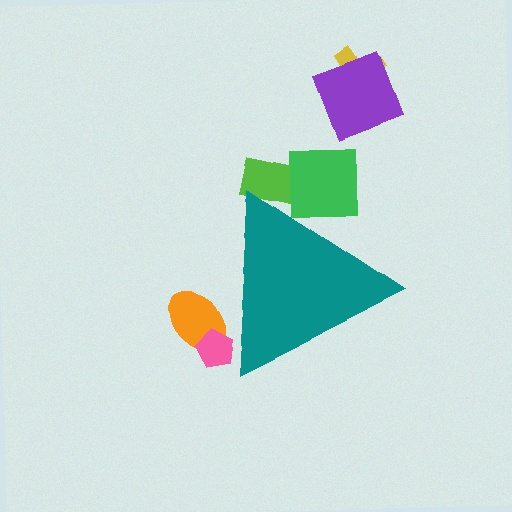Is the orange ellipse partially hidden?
Yes, the orange ellipse is partially hidden behind the teal triangle.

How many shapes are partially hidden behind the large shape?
4 shapes are partially hidden.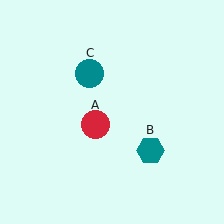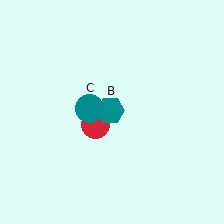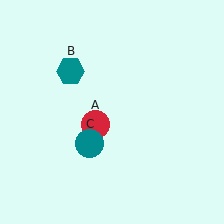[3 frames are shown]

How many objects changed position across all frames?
2 objects changed position: teal hexagon (object B), teal circle (object C).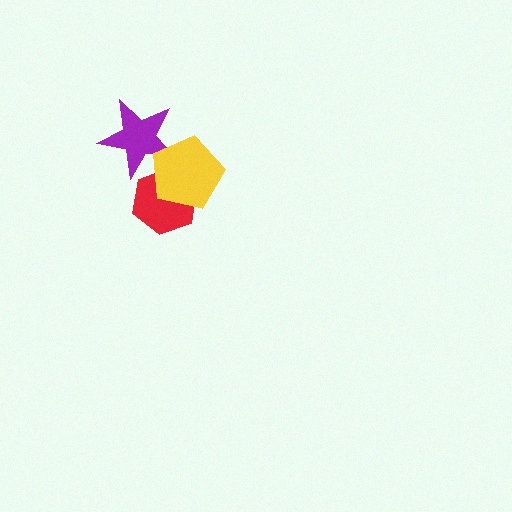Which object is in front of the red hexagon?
The yellow pentagon is in front of the red hexagon.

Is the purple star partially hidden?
Yes, it is partially covered by another shape.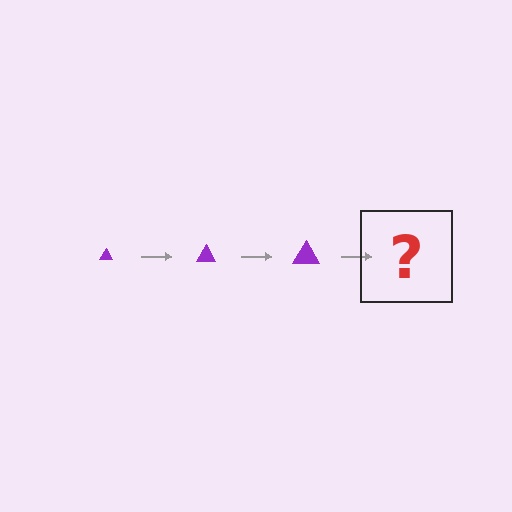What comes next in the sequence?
The next element should be a purple triangle, larger than the previous one.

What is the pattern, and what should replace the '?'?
The pattern is that the triangle gets progressively larger each step. The '?' should be a purple triangle, larger than the previous one.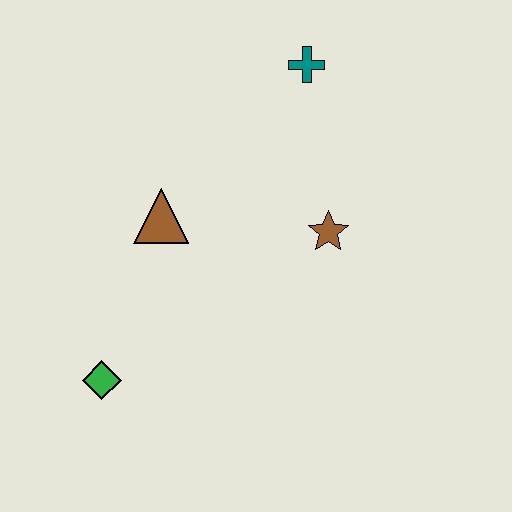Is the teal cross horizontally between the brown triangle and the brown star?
Yes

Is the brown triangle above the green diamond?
Yes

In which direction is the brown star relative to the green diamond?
The brown star is to the right of the green diamond.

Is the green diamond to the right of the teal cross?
No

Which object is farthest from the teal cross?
The green diamond is farthest from the teal cross.